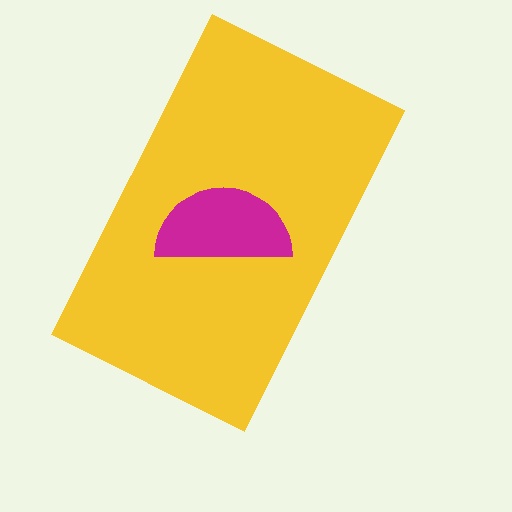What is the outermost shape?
The yellow rectangle.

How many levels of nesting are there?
2.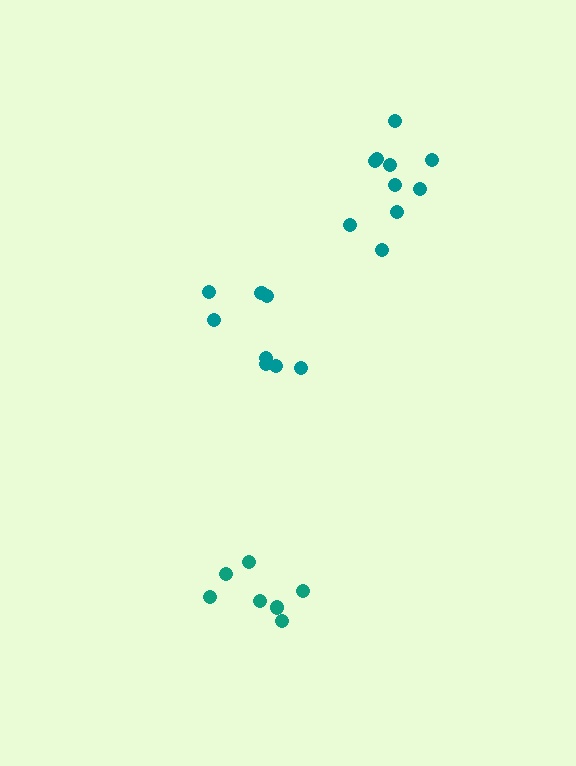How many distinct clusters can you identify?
There are 3 distinct clusters.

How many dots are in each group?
Group 1: 8 dots, Group 2: 10 dots, Group 3: 7 dots (25 total).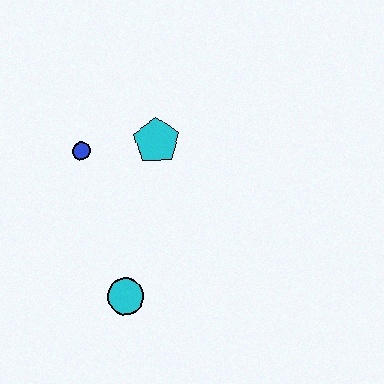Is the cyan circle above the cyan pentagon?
No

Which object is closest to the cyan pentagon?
The blue circle is closest to the cyan pentagon.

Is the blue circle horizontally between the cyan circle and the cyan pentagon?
No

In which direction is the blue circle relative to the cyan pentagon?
The blue circle is to the left of the cyan pentagon.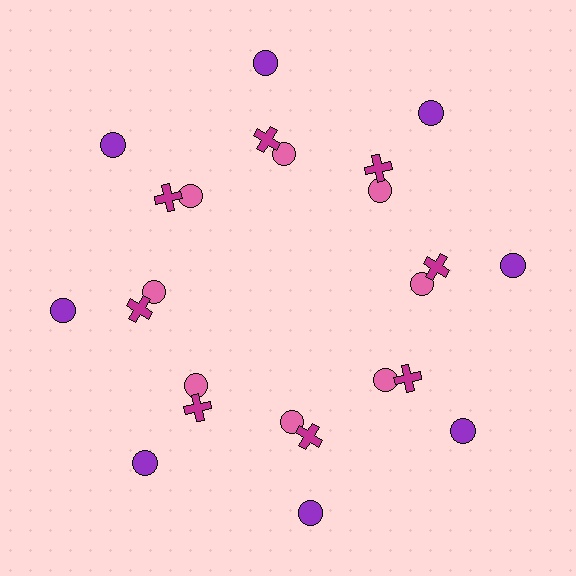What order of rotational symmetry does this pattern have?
This pattern has 8-fold rotational symmetry.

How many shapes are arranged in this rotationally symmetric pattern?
There are 24 shapes, arranged in 8 groups of 3.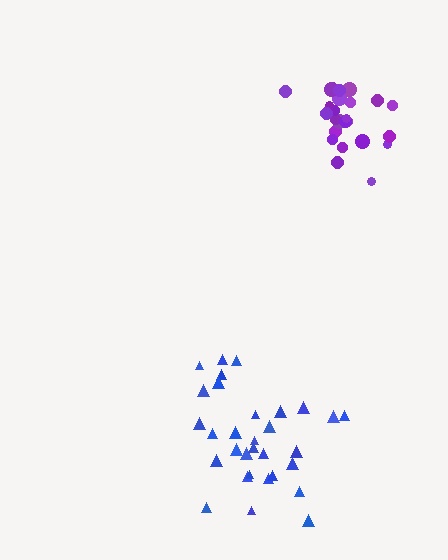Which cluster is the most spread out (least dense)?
Blue.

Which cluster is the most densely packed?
Purple.